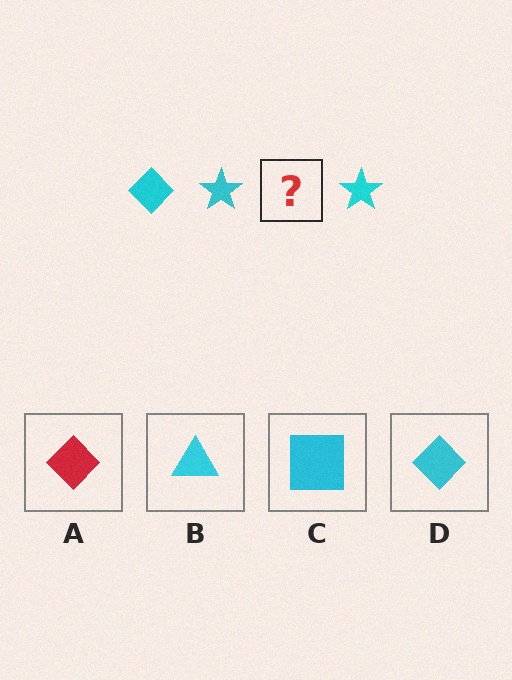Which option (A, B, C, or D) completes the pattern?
D.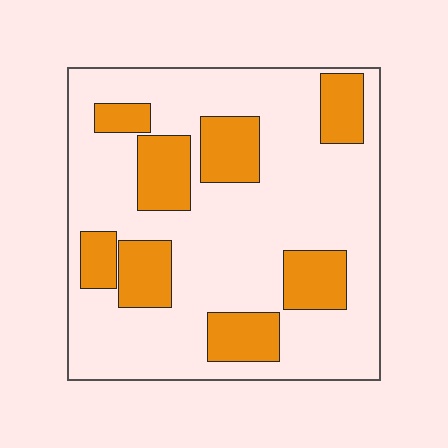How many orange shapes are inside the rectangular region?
8.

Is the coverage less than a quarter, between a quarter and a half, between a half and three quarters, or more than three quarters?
Between a quarter and a half.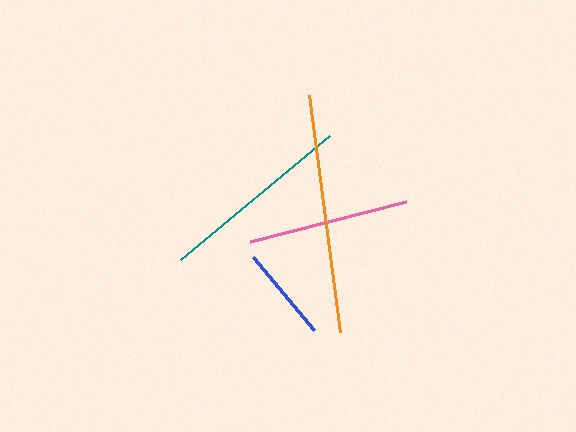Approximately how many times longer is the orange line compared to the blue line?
The orange line is approximately 2.5 times the length of the blue line.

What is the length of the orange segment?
The orange segment is approximately 239 pixels long.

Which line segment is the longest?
The orange line is the longest at approximately 239 pixels.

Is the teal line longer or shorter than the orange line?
The orange line is longer than the teal line.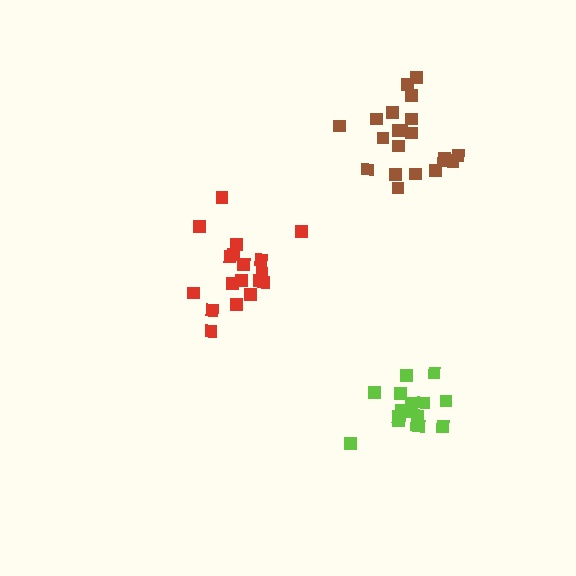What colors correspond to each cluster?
The clusters are colored: red, brown, lime.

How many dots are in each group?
Group 1: 18 dots, Group 2: 21 dots, Group 3: 16 dots (55 total).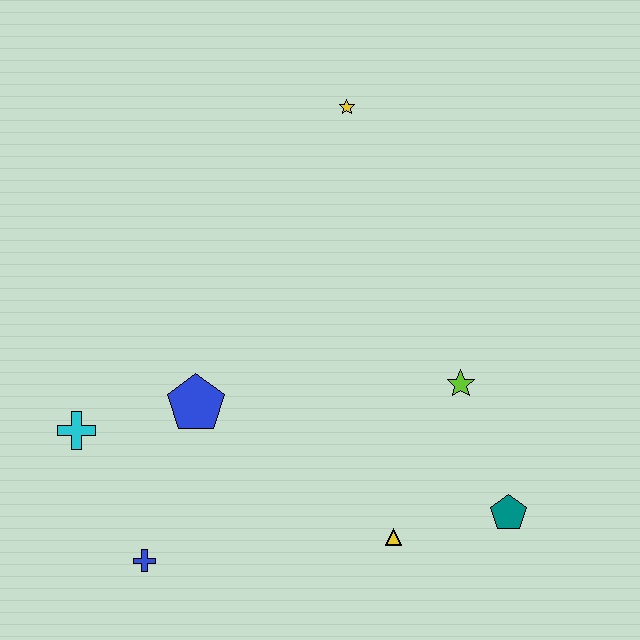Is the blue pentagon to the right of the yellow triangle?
No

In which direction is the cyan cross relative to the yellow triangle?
The cyan cross is to the left of the yellow triangle.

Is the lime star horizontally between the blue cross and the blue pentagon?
No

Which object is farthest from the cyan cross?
The teal pentagon is farthest from the cyan cross.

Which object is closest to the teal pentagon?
The yellow triangle is closest to the teal pentagon.